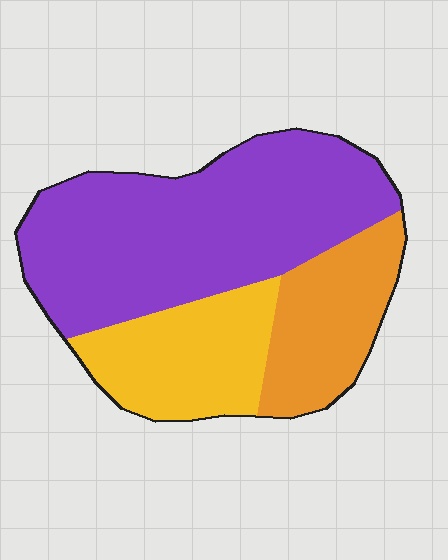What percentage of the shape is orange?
Orange takes up between a sixth and a third of the shape.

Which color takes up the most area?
Purple, at roughly 55%.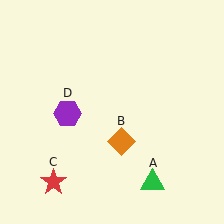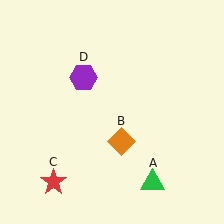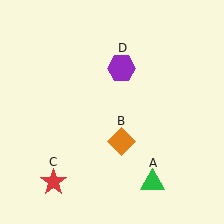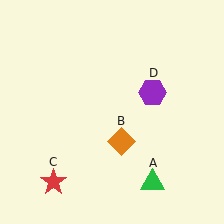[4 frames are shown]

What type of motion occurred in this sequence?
The purple hexagon (object D) rotated clockwise around the center of the scene.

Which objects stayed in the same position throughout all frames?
Green triangle (object A) and orange diamond (object B) and red star (object C) remained stationary.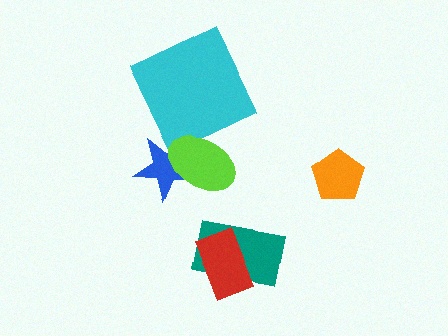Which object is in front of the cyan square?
The lime ellipse is in front of the cyan square.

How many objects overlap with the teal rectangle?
1 object overlaps with the teal rectangle.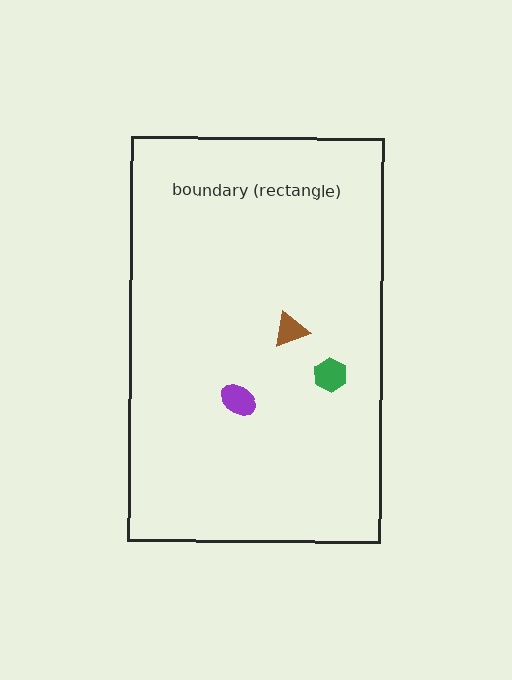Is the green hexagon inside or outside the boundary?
Inside.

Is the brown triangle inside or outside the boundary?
Inside.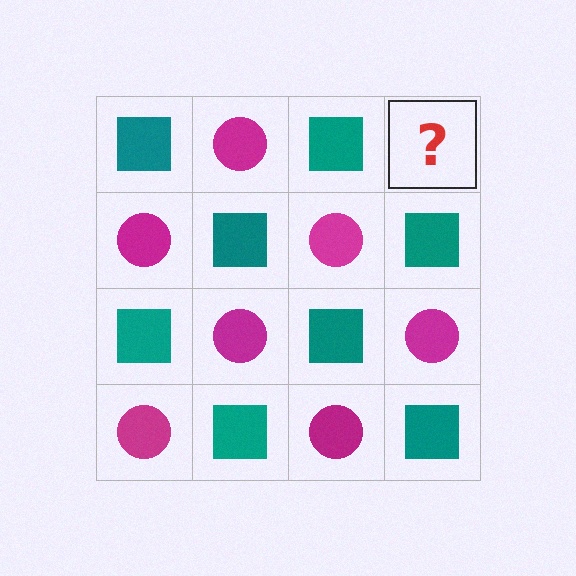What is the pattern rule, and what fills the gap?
The rule is that it alternates teal square and magenta circle in a checkerboard pattern. The gap should be filled with a magenta circle.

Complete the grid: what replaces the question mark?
The question mark should be replaced with a magenta circle.